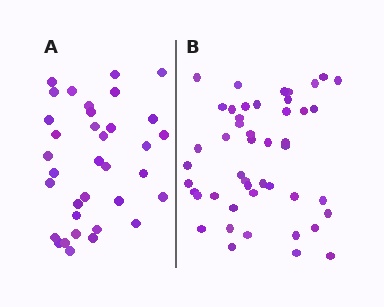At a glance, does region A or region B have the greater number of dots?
Region B (the right region) has more dots.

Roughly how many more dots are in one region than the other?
Region B has roughly 12 or so more dots than region A.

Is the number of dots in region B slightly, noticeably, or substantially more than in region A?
Region B has noticeably more, but not dramatically so. The ratio is roughly 1.3 to 1.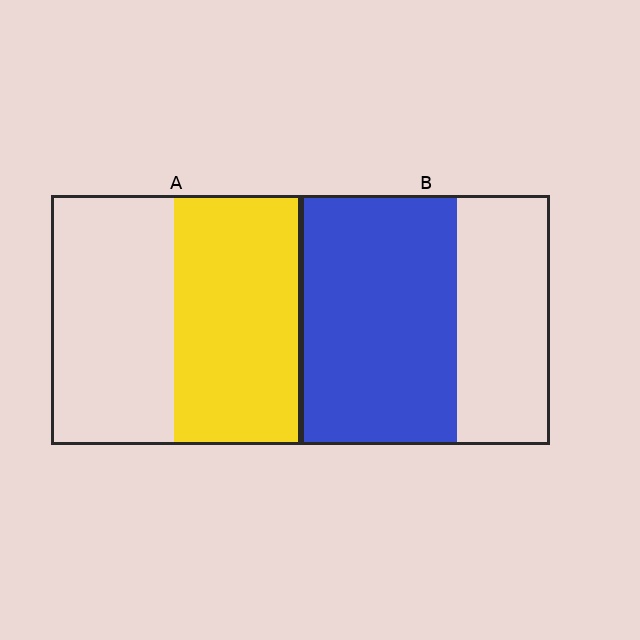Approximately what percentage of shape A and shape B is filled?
A is approximately 50% and B is approximately 65%.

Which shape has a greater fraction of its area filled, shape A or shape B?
Shape B.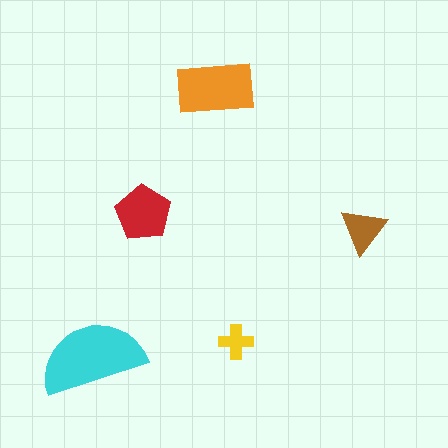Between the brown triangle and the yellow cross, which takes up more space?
The brown triangle.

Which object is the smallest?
The yellow cross.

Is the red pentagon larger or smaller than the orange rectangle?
Smaller.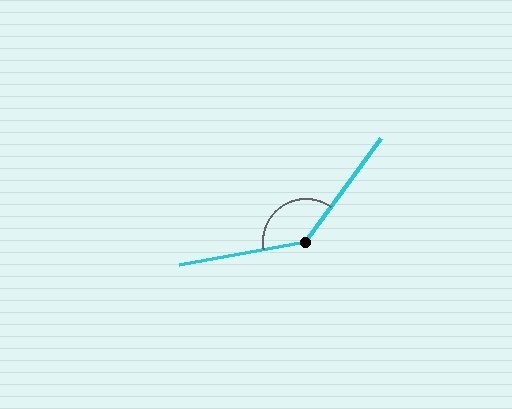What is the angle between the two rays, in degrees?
Approximately 137 degrees.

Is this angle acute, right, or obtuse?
It is obtuse.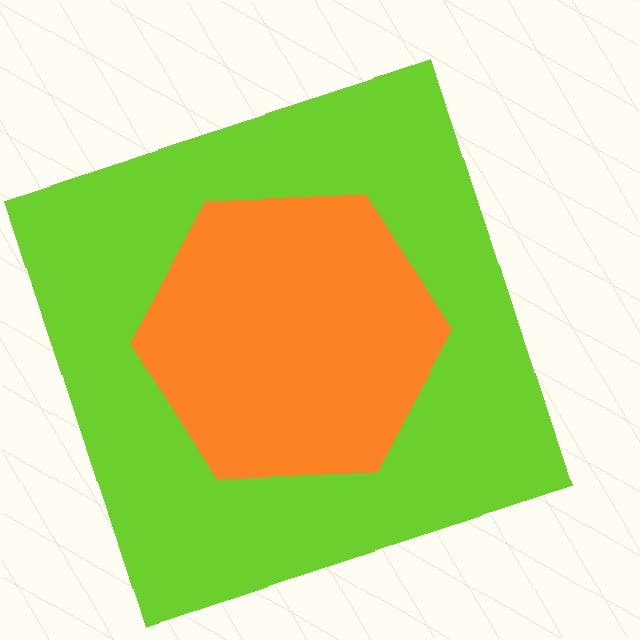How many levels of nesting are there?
2.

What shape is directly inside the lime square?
The orange hexagon.